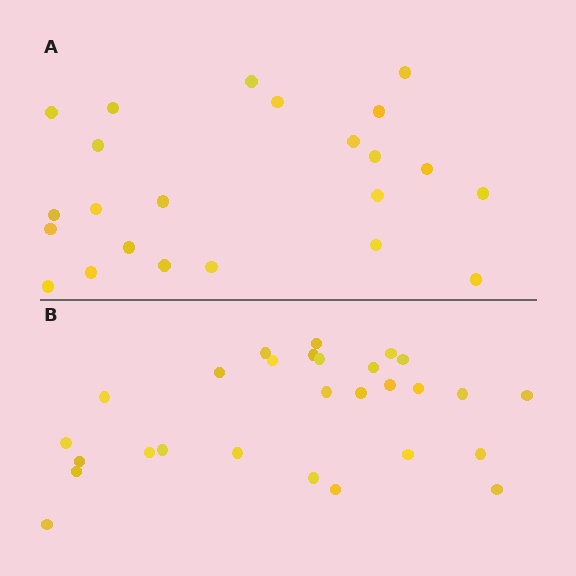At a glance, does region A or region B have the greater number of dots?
Region B (the bottom region) has more dots.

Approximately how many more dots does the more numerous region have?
Region B has about 5 more dots than region A.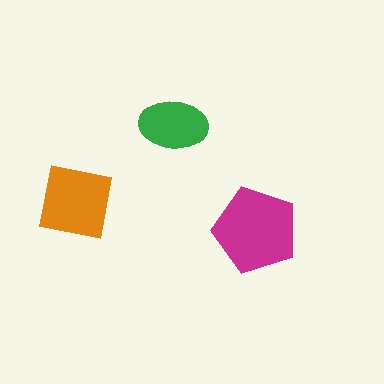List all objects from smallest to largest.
The green ellipse, the orange square, the magenta pentagon.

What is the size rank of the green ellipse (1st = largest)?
3rd.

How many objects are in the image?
There are 3 objects in the image.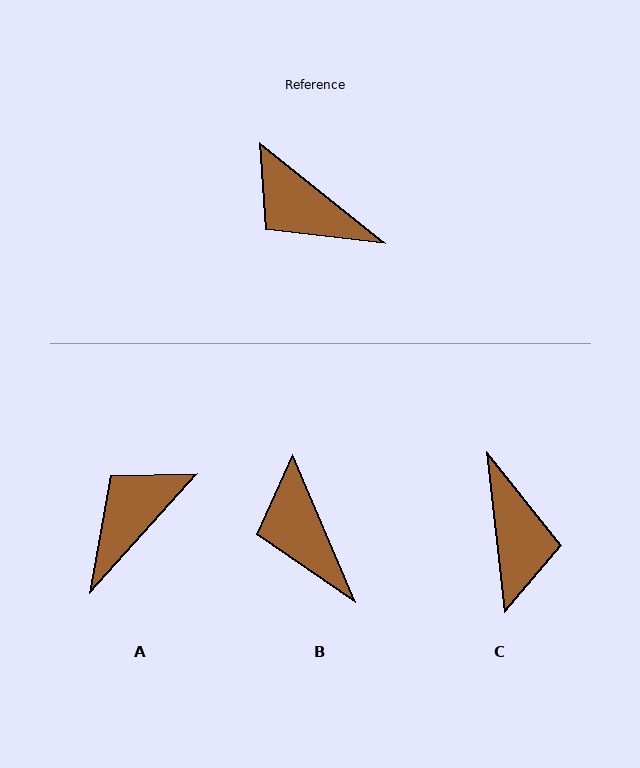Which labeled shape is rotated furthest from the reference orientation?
C, about 136 degrees away.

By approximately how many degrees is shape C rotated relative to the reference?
Approximately 136 degrees counter-clockwise.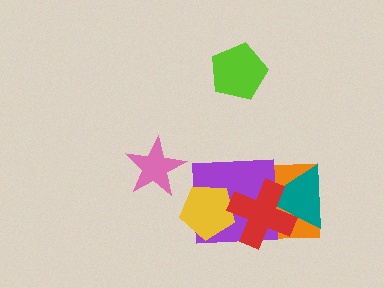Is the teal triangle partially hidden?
Yes, it is partially covered by another shape.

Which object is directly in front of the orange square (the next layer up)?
The teal triangle is directly in front of the orange square.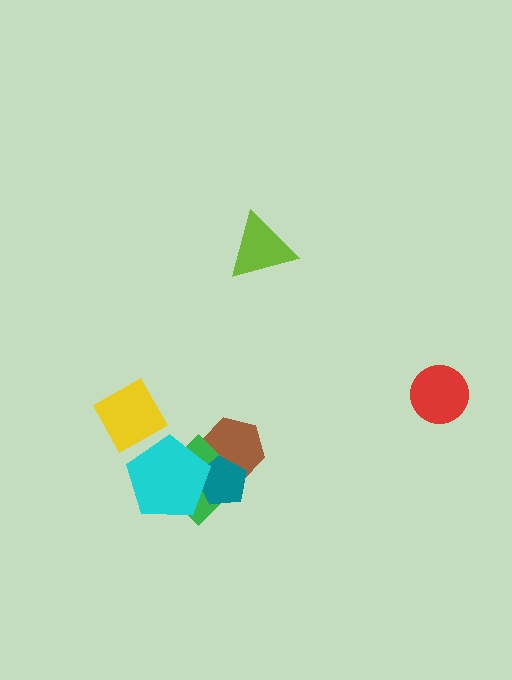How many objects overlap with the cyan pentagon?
3 objects overlap with the cyan pentagon.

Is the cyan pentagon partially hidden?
Yes, it is partially covered by another shape.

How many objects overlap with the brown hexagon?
2 objects overlap with the brown hexagon.